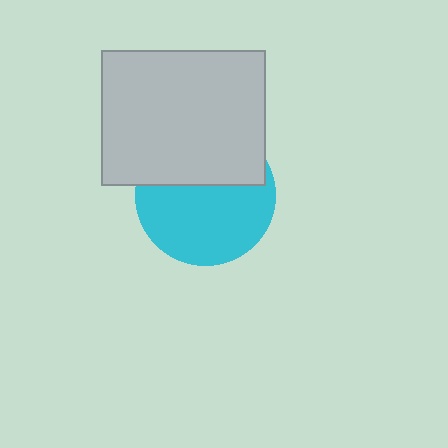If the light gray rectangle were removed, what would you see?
You would see the complete cyan circle.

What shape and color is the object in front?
The object in front is a light gray rectangle.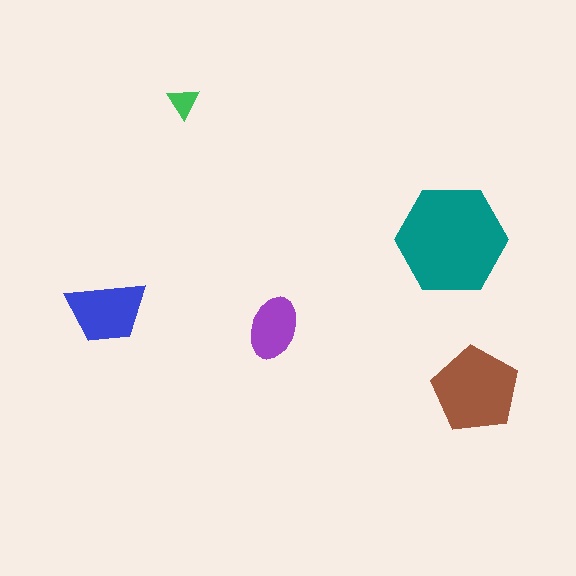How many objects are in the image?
There are 5 objects in the image.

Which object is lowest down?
The brown pentagon is bottommost.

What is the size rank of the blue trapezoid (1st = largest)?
3rd.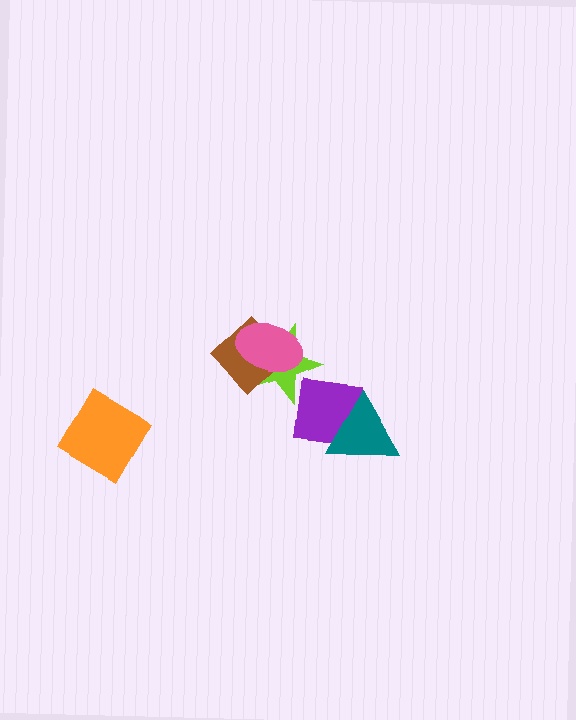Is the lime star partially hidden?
Yes, it is partially covered by another shape.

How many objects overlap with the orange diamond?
0 objects overlap with the orange diamond.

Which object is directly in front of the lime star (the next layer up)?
The purple square is directly in front of the lime star.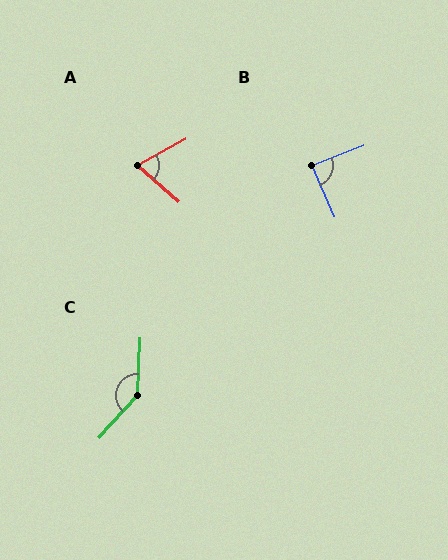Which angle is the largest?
C, at approximately 140 degrees.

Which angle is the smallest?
A, at approximately 70 degrees.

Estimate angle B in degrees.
Approximately 88 degrees.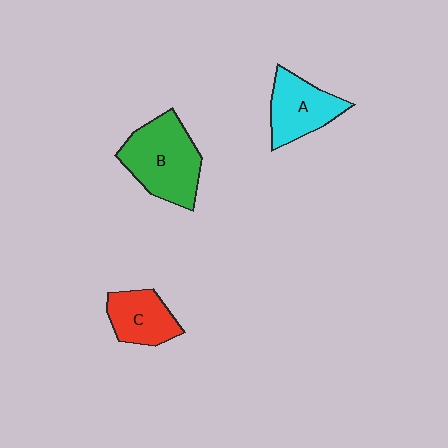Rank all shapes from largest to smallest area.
From largest to smallest: B (green), A (cyan), C (red).